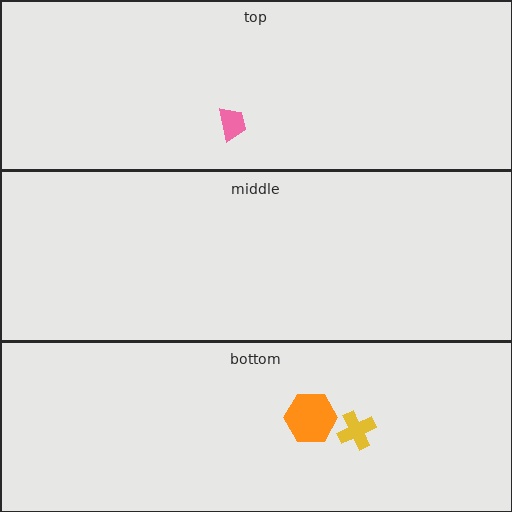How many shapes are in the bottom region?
2.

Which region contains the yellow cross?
The bottom region.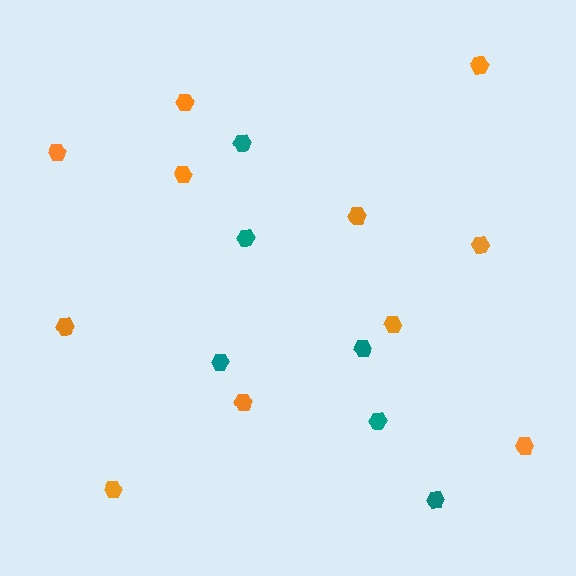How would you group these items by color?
There are 2 groups: one group of orange hexagons (11) and one group of teal hexagons (6).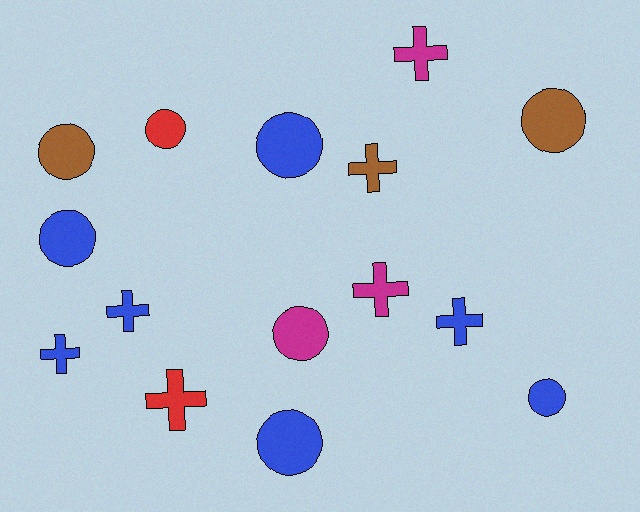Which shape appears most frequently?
Circle, with 8 objects.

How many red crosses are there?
There is 1 red cross.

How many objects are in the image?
There are 15 objects.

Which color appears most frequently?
Blue, with 7 objects.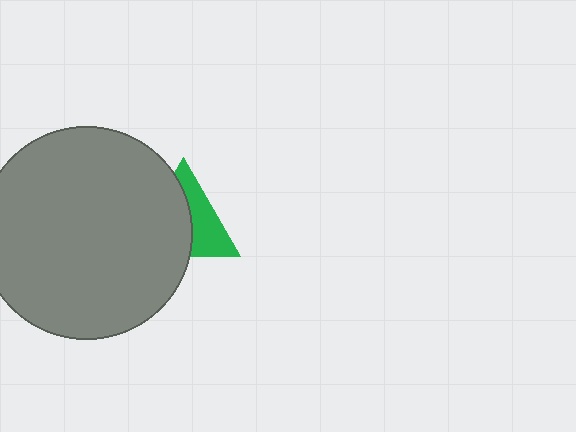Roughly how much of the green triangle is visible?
A small part of it is visible (roughly 44%).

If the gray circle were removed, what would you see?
You would see the complete green triangle.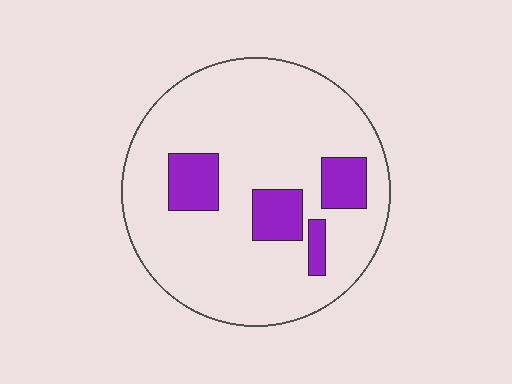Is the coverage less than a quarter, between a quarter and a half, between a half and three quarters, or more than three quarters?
Less than a quarter.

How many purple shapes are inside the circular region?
4.